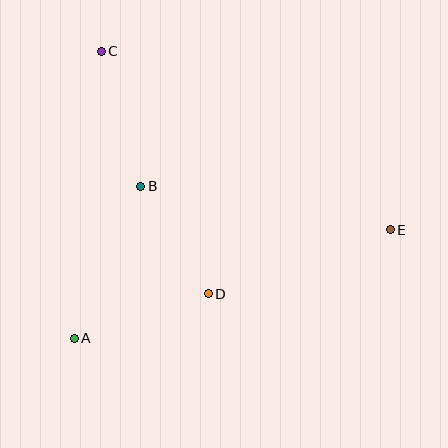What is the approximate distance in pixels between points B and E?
The distance between B and E is approximately 253 pixels.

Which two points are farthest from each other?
Points C and E are farthest from each other.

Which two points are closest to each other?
Points B and D are closest to each other.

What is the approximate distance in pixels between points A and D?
The distance between A and D is approximately 141 pixels.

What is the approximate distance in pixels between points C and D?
The distance between C and D is approximately 265 pixels.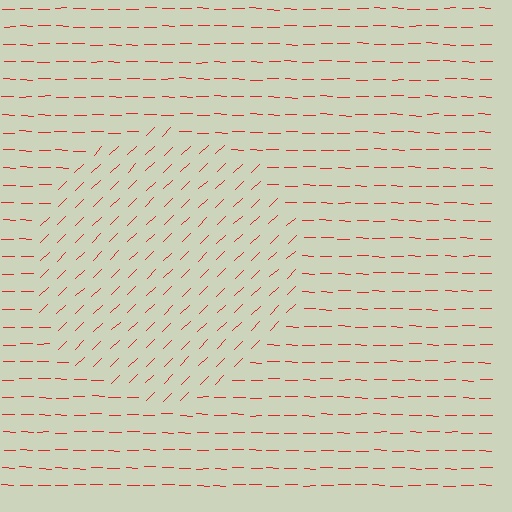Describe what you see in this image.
The image is filled with small red line segments. A circle region in the image has lines oriented differently from the surrounding lines, creating a visible texture boundary.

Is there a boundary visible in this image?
Yes, there is a texture boundary formed by a change in line orientation.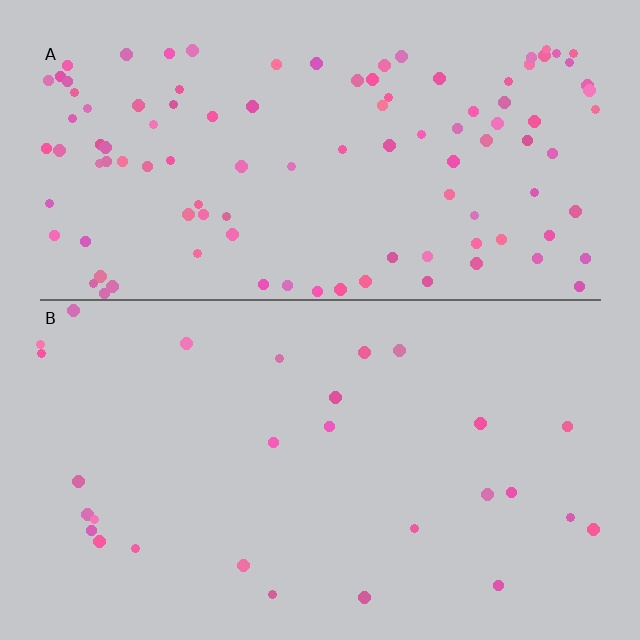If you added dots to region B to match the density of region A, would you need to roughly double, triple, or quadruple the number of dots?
Approximately quadruple.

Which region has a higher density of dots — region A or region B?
A (the top).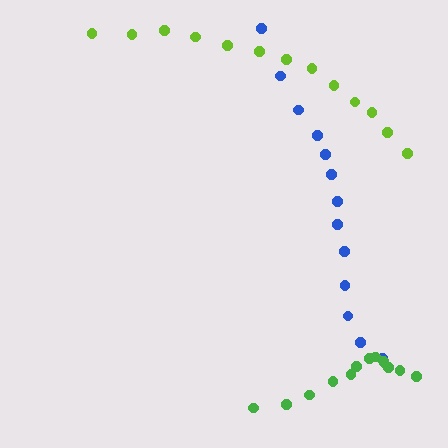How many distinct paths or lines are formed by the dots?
There are 3 distinct paths.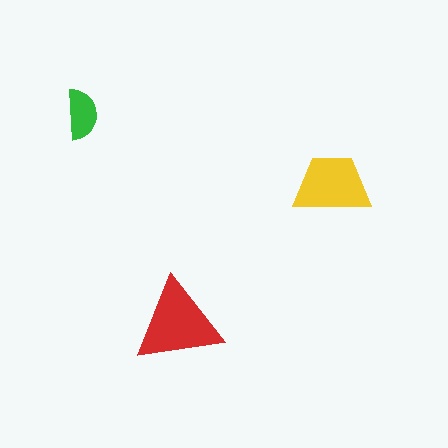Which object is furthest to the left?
The green semicircle is leftmost.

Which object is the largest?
The red triangle.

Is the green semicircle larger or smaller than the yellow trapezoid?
Smaller.